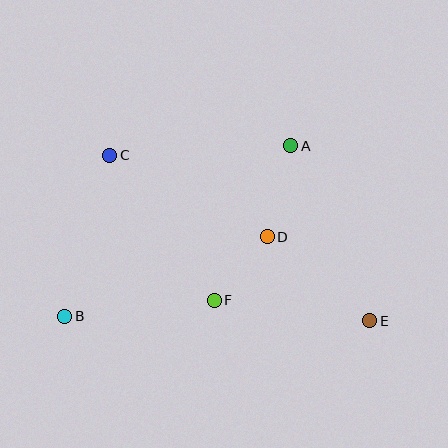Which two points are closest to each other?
Points D and F are closest to each other.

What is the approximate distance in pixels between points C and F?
The distance between C and F is approximately 179 pixels.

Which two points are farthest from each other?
Points C and E are farthest from each other.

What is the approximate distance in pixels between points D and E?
The distance between D and E is approximately 132 pixels.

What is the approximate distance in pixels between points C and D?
The distance between C and D is approximately 177 pixels.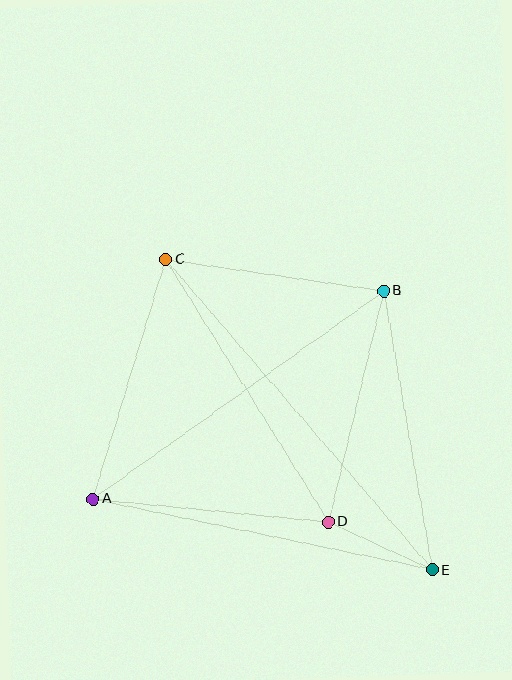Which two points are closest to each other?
Points D and E are closest to each other.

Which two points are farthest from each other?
Points C and E are farthest from each other.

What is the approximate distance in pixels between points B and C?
The distance between B and C is approximately 220 pixels.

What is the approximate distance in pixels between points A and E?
The distance between A and E is approximately 346 pixels.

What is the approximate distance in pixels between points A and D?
The distance between A and D is approximately 237 pixels.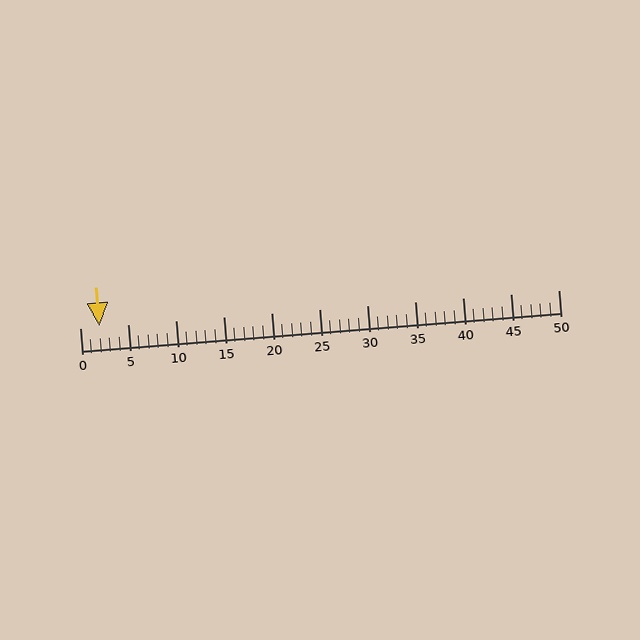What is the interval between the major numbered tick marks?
The major tick marks are spaced 5 units apart.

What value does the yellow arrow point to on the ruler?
The yellow arrow points to approximately 2.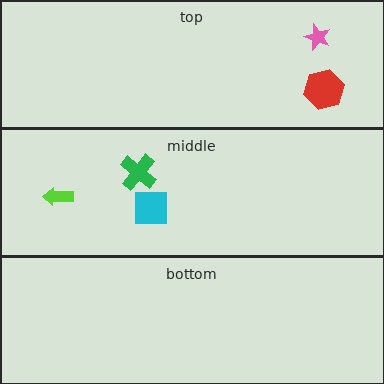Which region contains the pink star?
The top region.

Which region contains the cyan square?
The middle region.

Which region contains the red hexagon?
The top region.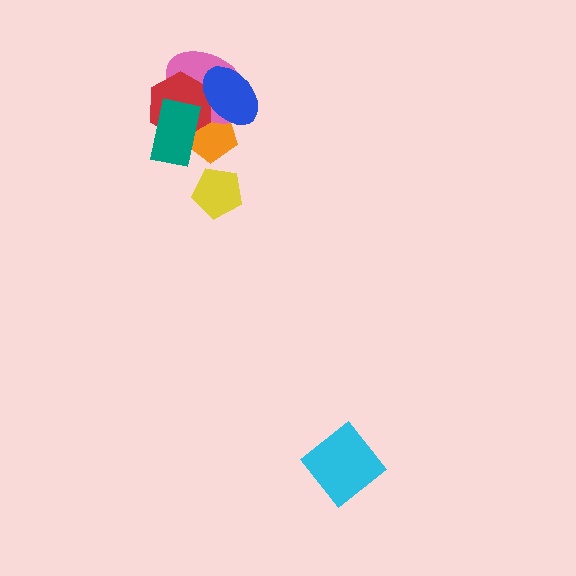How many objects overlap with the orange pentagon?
4 objects overlap with the orange pentagon.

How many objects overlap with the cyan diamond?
0 objects overlap with the cyan diamond.